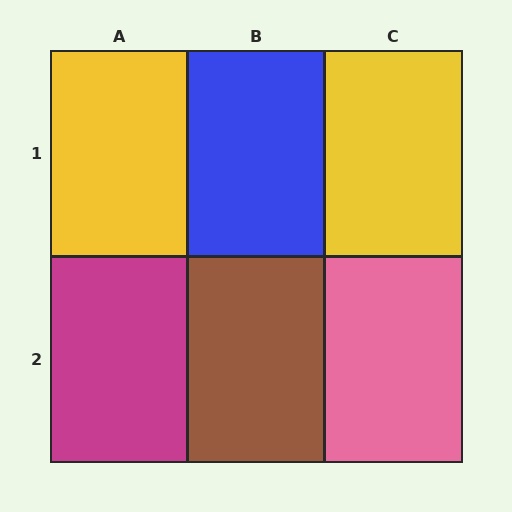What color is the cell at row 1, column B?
Blue.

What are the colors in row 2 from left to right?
Magenta, brown, pink.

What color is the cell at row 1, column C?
Yellow.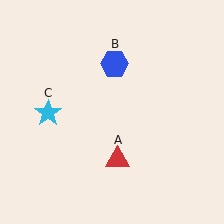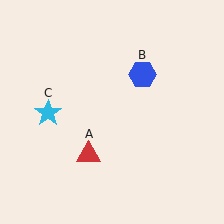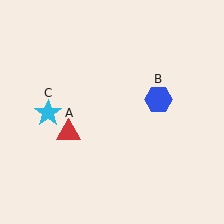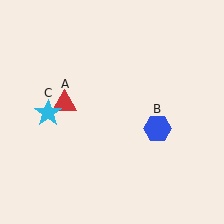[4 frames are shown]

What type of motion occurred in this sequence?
The red triangle (object A), blue hexagon (object B) rotated clockwise around the center of the scene.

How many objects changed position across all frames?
2 objects changed position: red triangle (object A), blue hexagon (object B).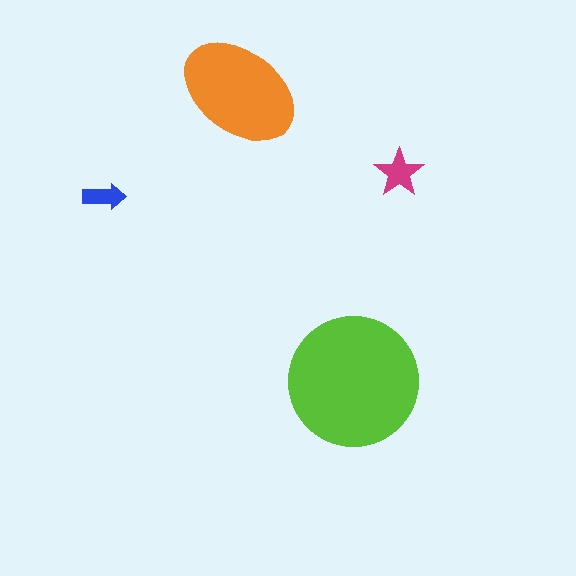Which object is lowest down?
The lime circle is bottommost.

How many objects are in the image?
There are 4 objects in the image.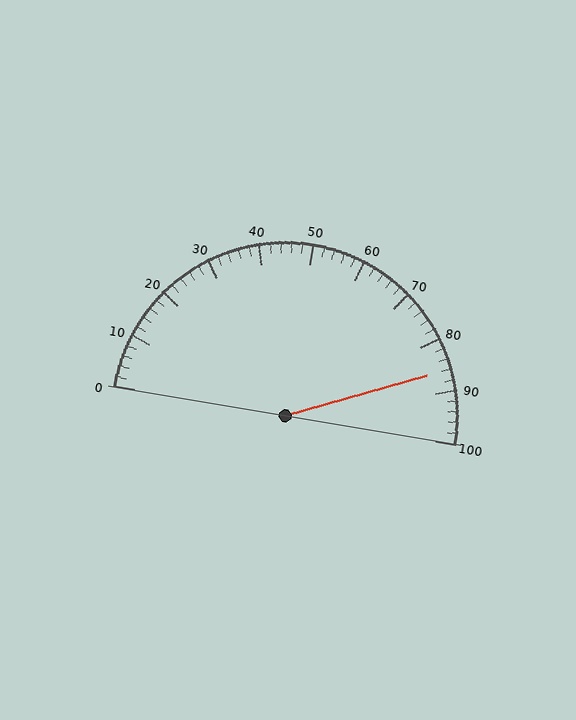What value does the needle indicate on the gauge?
The needle indicates approximately 86.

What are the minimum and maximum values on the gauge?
The gauge ranges from 0 to 100.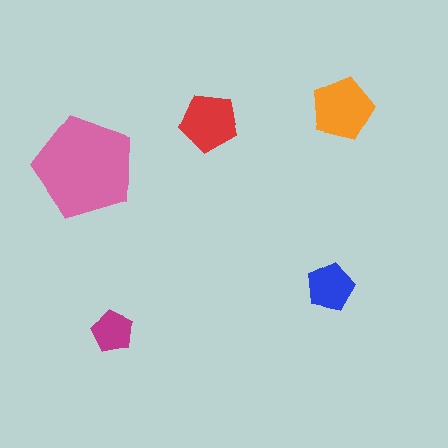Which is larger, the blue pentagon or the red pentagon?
The red one.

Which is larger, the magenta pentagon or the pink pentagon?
The pink one.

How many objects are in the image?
There are 5 objects in the image.